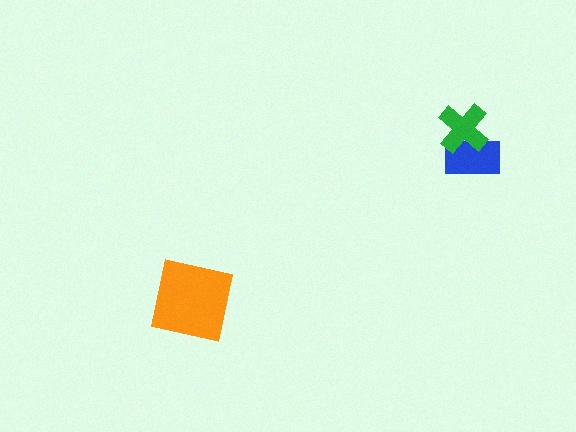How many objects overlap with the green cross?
1 object overlaps with the green cross.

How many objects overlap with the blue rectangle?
1 object overlaps with the blue rectangle.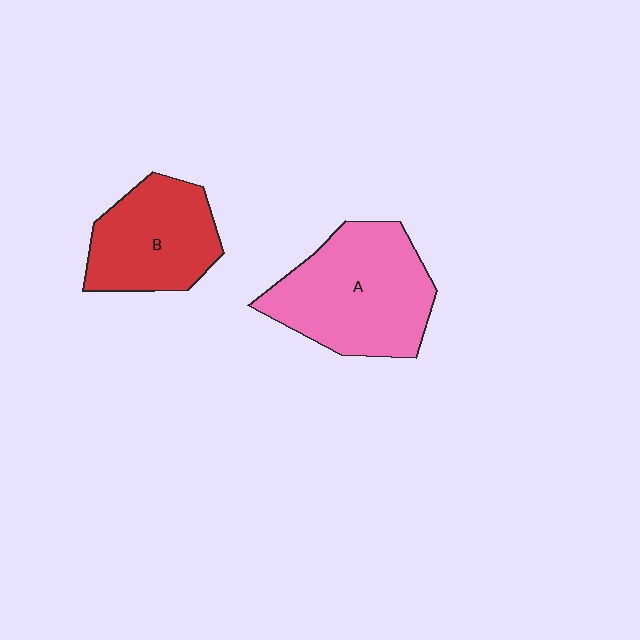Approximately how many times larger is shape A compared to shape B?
Approximately 1.4 times.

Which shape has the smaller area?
Shape B (red).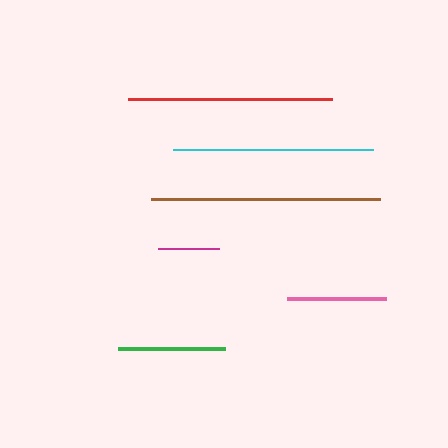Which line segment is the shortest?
The magenta line is the shortest at approximately 62 pixels.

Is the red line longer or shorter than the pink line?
The red line is longer than the pink line.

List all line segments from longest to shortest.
From longest to shortest: brown, red, cyan, green, pink, magenta.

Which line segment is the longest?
The brown line is the longest at approximately 229 pixels.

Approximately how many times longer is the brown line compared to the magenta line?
The brown line is approximately 3.7 times the length of the magenta line.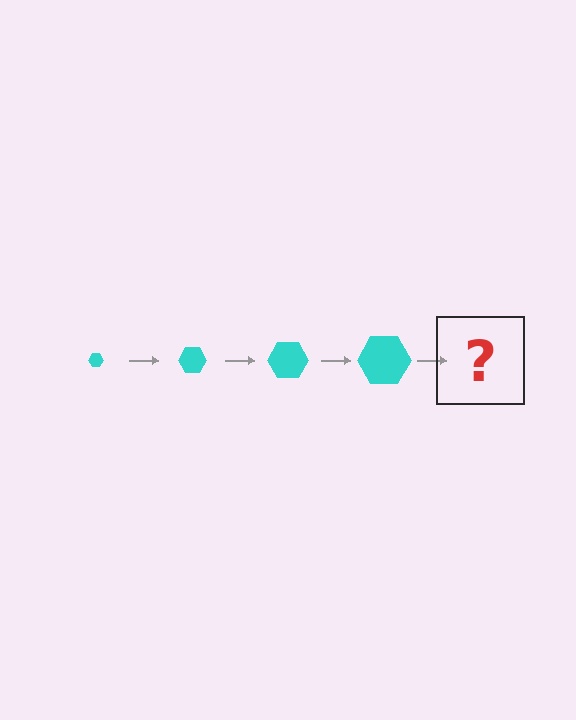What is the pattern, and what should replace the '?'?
The pattern is that the hexagon gets progressively larger each step. The '?' should be a cyan hexagon, larger than the previous one.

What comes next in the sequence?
The next element should be a cyan hexagon, larger than the previous one.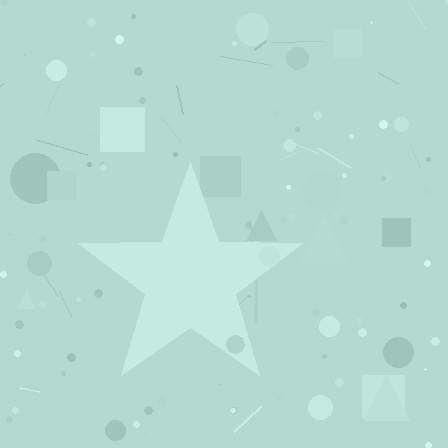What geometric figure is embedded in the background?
A star is embedded in the background.